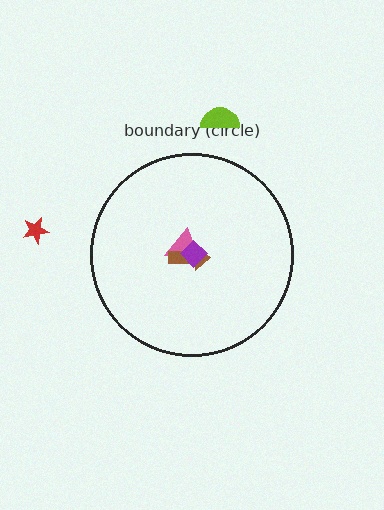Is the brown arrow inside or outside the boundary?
Inside.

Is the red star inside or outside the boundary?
Outside.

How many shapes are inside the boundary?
3 inside, 2 outside.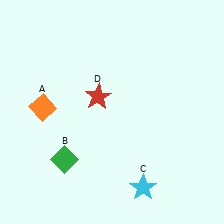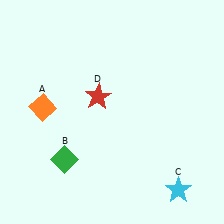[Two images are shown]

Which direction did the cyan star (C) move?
The cyan star (C) moved right.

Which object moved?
The cyan star (C) moved right.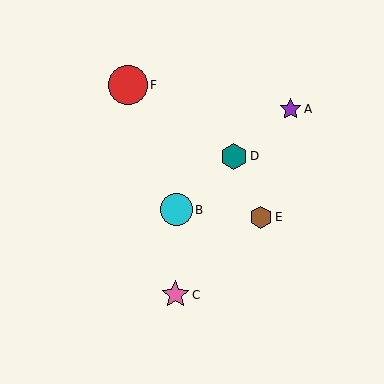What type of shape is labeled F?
Shape F is a red circle.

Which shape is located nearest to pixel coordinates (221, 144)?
The teal hexagon (labeled D) at (234, 156) is nearest to that location.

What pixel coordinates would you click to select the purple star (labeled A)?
Click at (290, 109) to select the purple star A.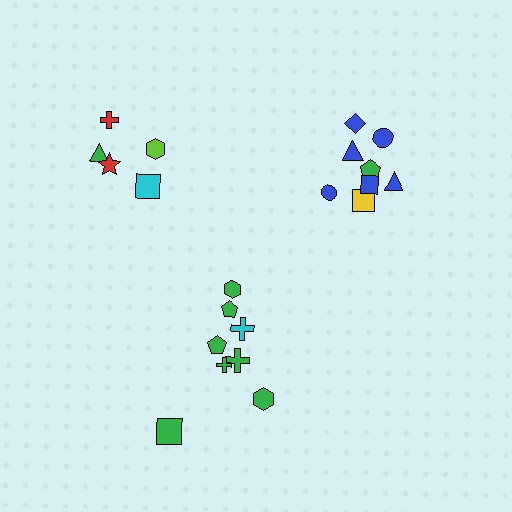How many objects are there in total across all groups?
There are 21 objects.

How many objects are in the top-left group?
There are 5 objects.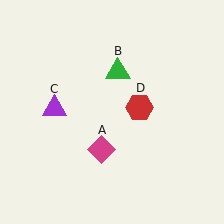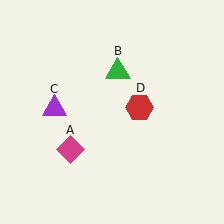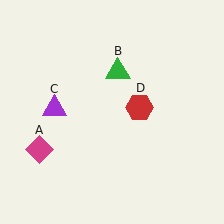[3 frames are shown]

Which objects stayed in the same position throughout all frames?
Green triangle (object B) and purple triangle (object C) and red hexagon (object D) remained stationary.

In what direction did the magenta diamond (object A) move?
The magenta diamond (object A) moved left.